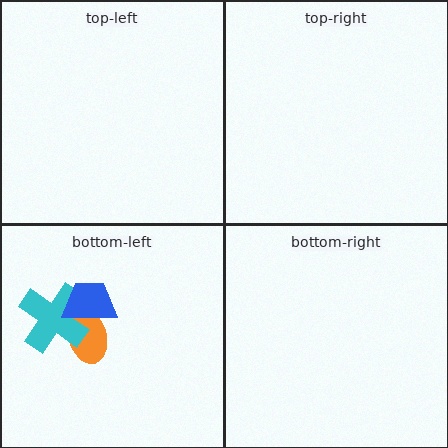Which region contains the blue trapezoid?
The bottom-left region.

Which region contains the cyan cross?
The bottom-left region.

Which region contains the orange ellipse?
The bottom-left region.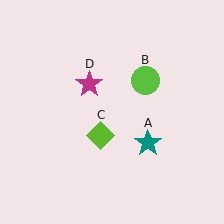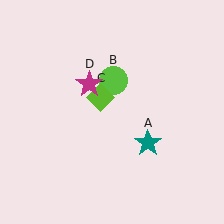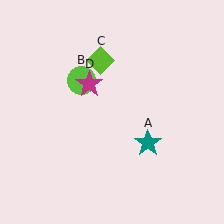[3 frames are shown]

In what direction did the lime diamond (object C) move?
The lime diamond (object C) moved up.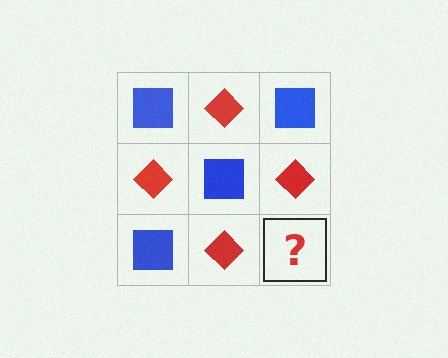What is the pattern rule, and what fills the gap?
The rule is that it alternates blue square and red diamond in a checkerboard pattern. The gap should be filled with a blue square.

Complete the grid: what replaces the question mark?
The question mark should be replaced with a blue square.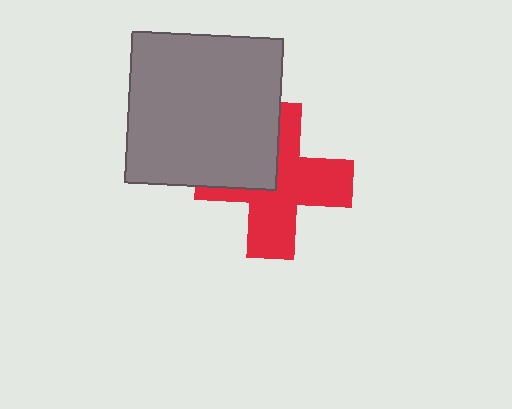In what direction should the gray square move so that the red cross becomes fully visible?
The gray square should move toward the upper-left. That is the shortest direction to clear the overlap and leave the red cross fully visible.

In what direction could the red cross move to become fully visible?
The red cross could move toward the lower-right. That would shift it out from behind the gray square entirely.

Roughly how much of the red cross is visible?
Most of it is visible (roughly 67%).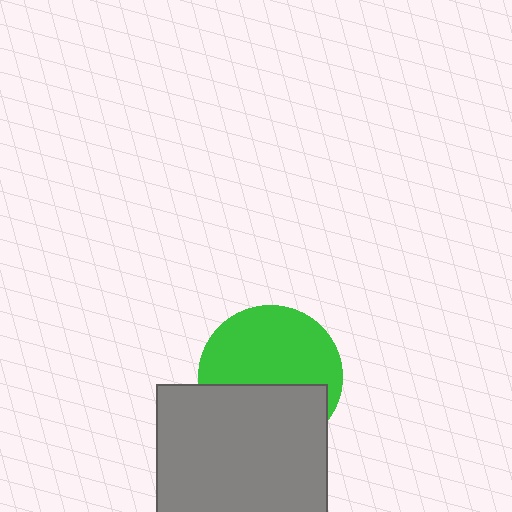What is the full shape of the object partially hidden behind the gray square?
The partially hidden object is a green circle.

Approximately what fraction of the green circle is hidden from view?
Roughly 42% of the green circle is hidden behind the gray square.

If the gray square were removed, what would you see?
You would see the complete green circle.